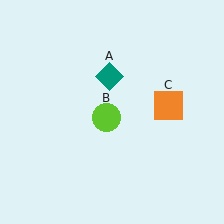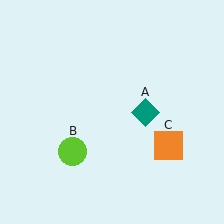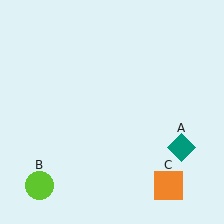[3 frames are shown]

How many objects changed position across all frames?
3 objects changed position: teal diamond (object A), lime circle (object B), orange square (object C).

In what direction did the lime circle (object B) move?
The lime circle (object B) moved down and to the left.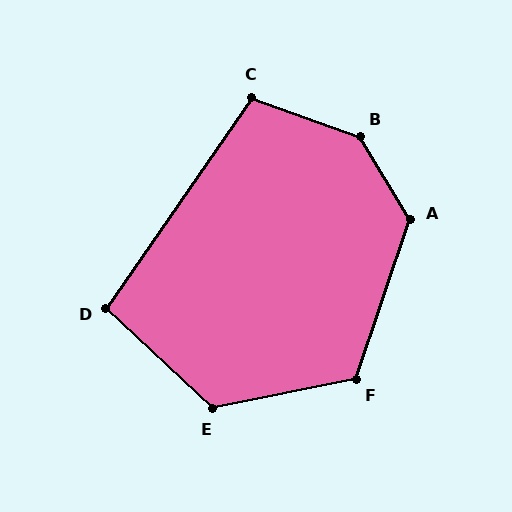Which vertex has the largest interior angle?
B, at approximately 141 degrees.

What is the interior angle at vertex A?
Approximately 130 degrees (obtuse).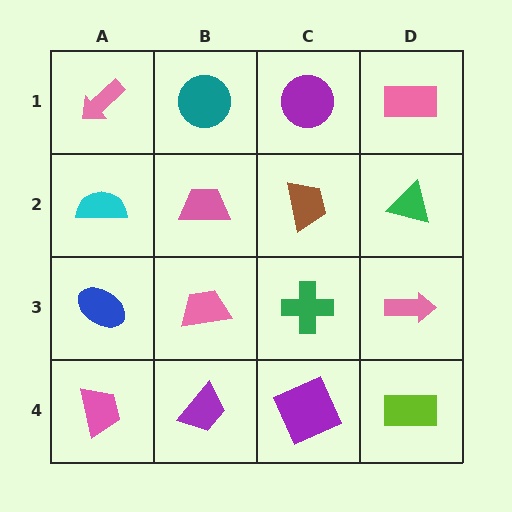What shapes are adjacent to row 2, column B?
A teal circle (row 1, column B), a pink trapezoid (row 3, column B), a cyan semicircle (row 2, column A), a brown trapezoid (row 2, column C).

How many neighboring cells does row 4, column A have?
2.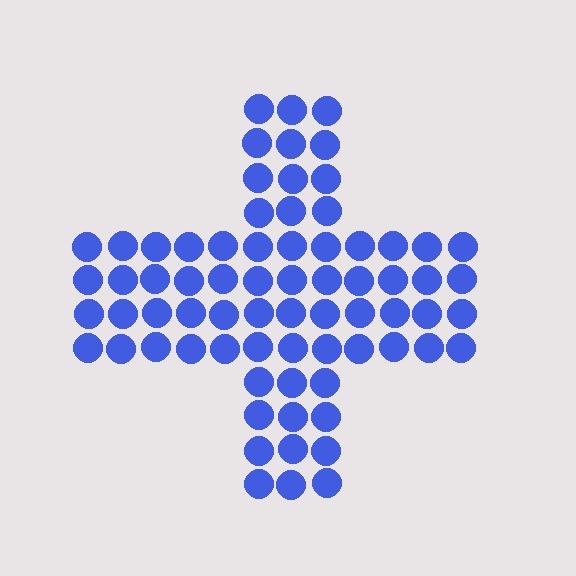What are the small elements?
The small elements are circles.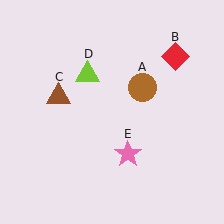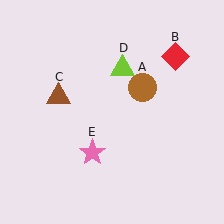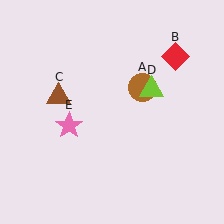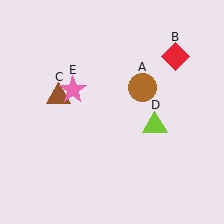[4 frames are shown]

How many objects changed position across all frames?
2 objects changed position: lime triangle (object D), pink star (object E).